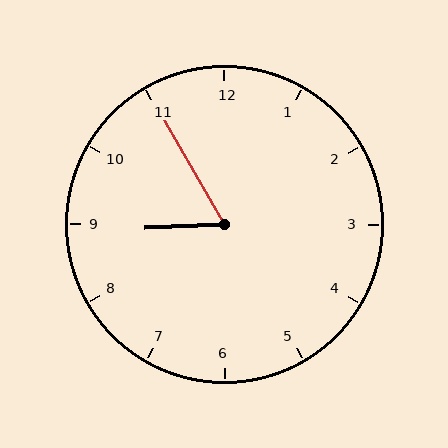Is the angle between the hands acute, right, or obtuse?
It is acute.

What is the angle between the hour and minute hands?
Approximately 62 degrees.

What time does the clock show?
8:55.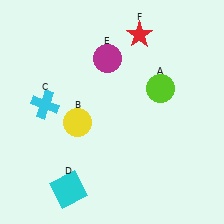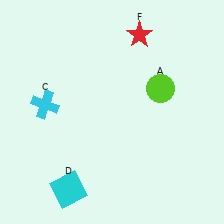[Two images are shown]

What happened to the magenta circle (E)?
The magenta circle (E) was removed in Image 2. It was in the top-left area of Image 1.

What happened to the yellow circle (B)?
The yellow circle (B) was removed in Image 2. It was in the bottom-left area of Image 1.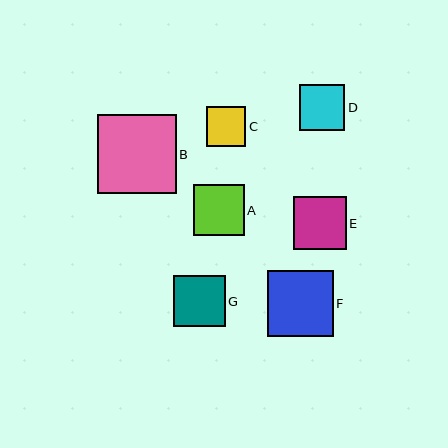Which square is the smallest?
Square C is the smallest with a size of approximately 40 pixels.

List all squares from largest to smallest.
From largest to smallest: B, F, E, G, A, D, C.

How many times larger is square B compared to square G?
Square B is approximately 1.5 times the size of square G.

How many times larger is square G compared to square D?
Square G is approximately 1.1 times the size of square D.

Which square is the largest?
Square B is the largest with a size of approximately 79 pixels.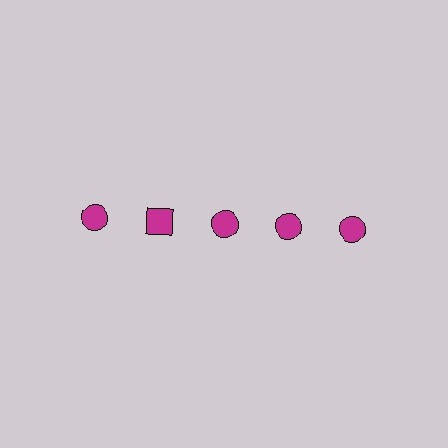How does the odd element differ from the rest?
It has a different shape: square instead of circle.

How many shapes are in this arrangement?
There are 5 shapes arranged in a grid pattern.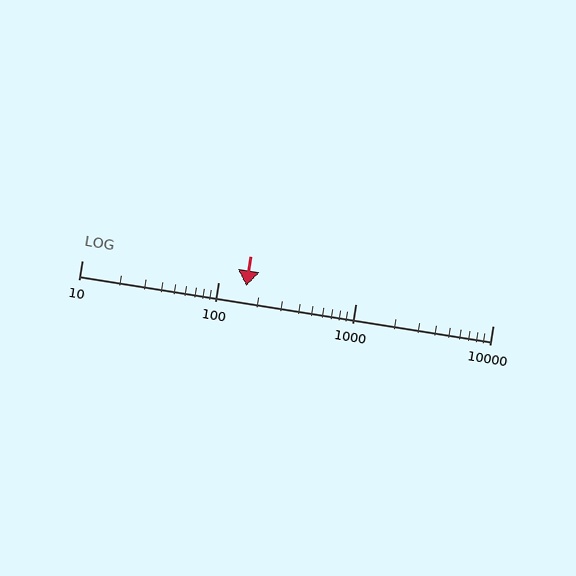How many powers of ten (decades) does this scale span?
The scale spans 3 decades, from 10 to 10000.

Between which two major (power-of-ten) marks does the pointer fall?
The pointer is between 100 and 1000.